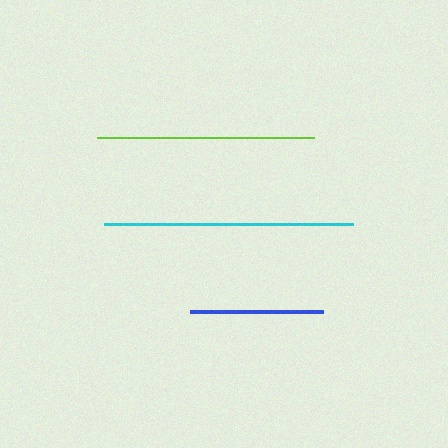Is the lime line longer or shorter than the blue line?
The lime line is longer than the blue line.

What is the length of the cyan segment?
The cyan segment is approximately 249 pixels long.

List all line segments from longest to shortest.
From longest to shortest: cyan, lime, blue.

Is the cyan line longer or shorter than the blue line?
The cyan line is longer than the blue line.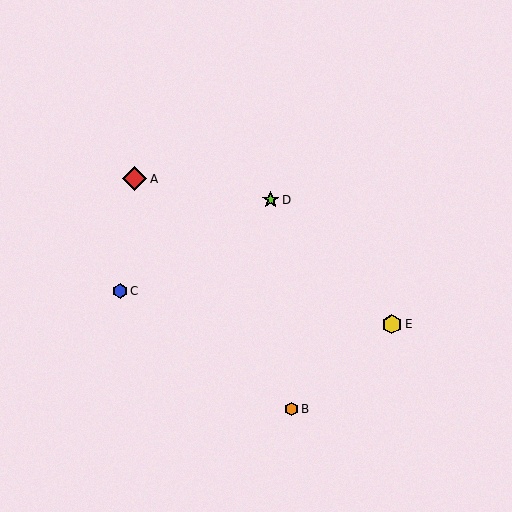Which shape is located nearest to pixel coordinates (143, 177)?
The red diamond (labeled A) at (135, 179) is nearest to that location.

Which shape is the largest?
The red diamond (labeled A) is the largest.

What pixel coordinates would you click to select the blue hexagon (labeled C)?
Click at (120, 291) to select the blue hexagon C.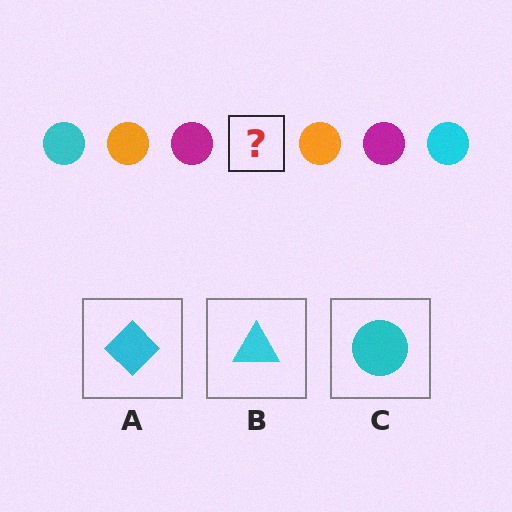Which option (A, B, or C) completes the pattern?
C.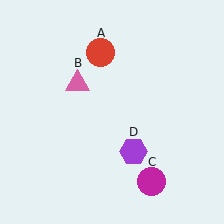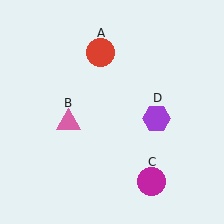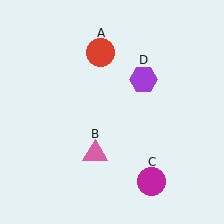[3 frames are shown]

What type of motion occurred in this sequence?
The pink triangle (object B), purple hexagon (object D) rotated counterclockwise around the center of the scene.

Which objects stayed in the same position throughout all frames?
Red circle (object A) and magenta circle (object C) remained stationary.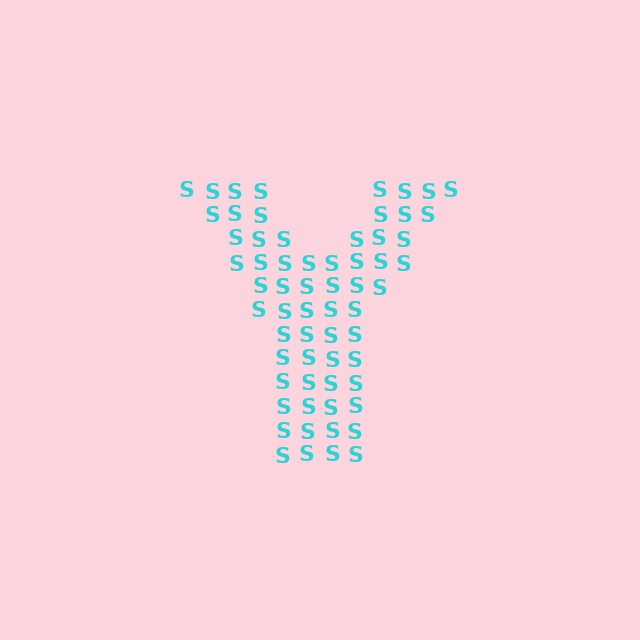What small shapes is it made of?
It is made of small letter S's.